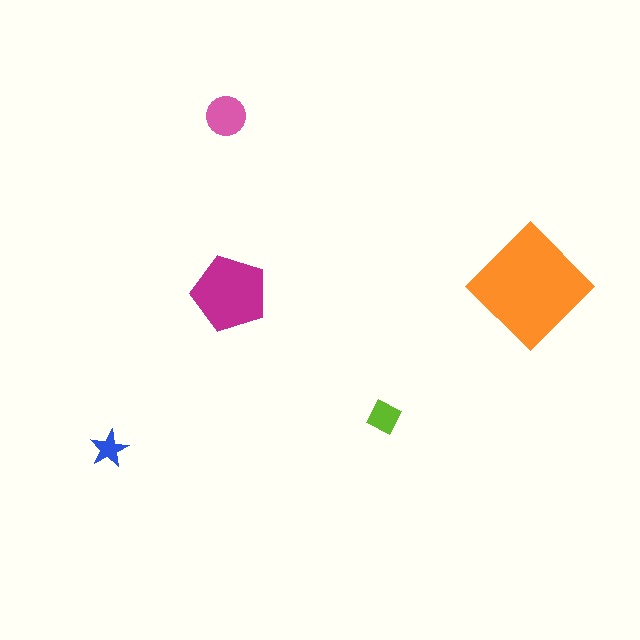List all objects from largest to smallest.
The orange diamond, the magenta pentagon, the pink circle, the lime square, the blue star.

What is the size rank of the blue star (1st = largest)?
5th.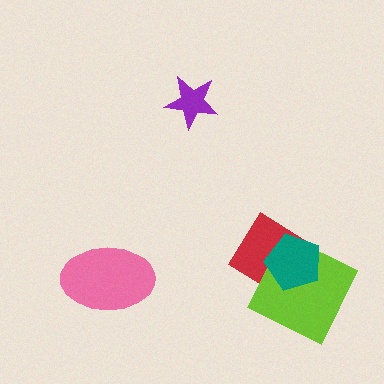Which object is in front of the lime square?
The teal pentagon is in front of the lime square.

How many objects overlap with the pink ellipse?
0 objects overlap with the pink ellipse.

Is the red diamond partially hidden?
Yes, it is partially covered by another shape.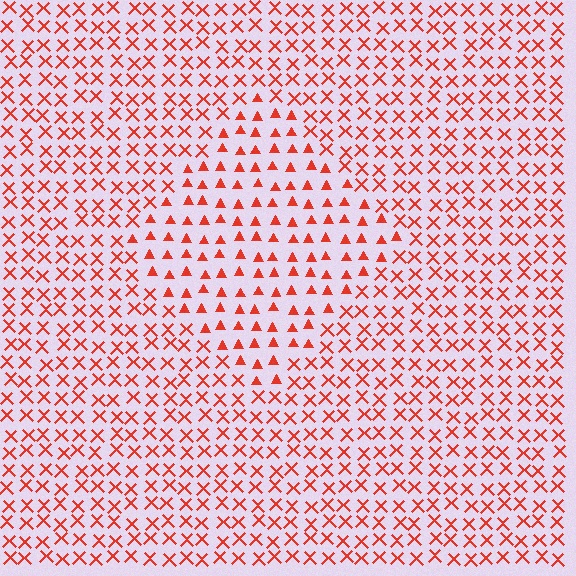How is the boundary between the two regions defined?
The boundary is defined by a change in element shape: triangles inside vs. X marks outside. All elements share the same color and spacing.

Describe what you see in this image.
The image is filled with small red elements arranged in a uniform grid. A diamond-shaped region contains triangles, while the surrounding area contains X marks. The boundary is defined purely by the change in element shape.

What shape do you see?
I see a diamond.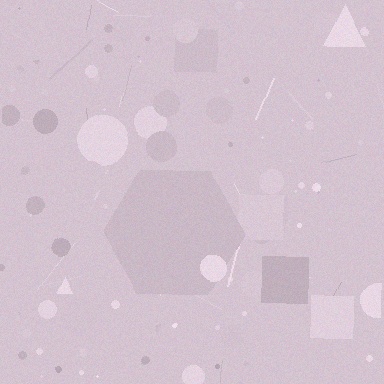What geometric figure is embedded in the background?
A hexagon is embedded in the background.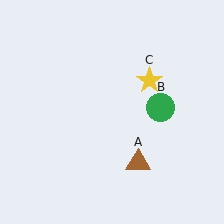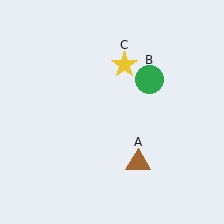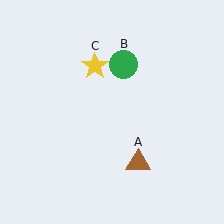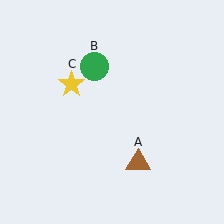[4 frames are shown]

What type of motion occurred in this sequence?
The green circle (object B), yellow star (object C) rotated counterclockwise around the center of the scene.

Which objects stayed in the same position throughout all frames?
Brown triangle (object A) remained stationary.